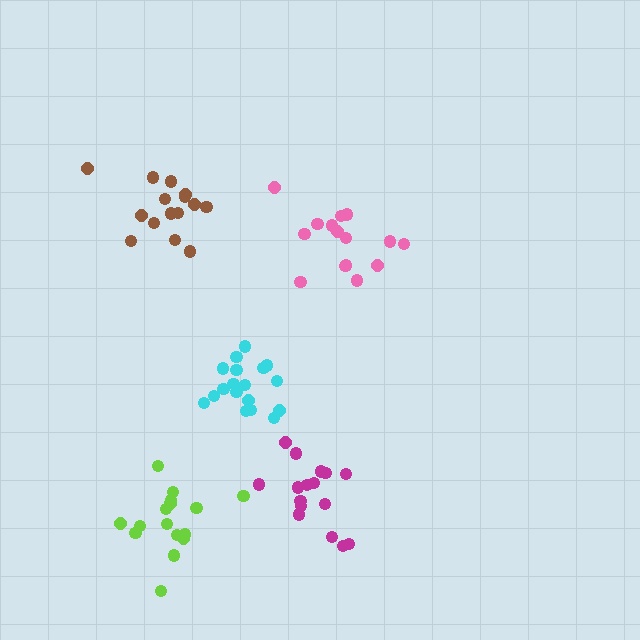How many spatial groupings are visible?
There are 5 spatial groupings.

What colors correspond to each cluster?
The clusters are colored: lime, magenta, cyan, pink, brown.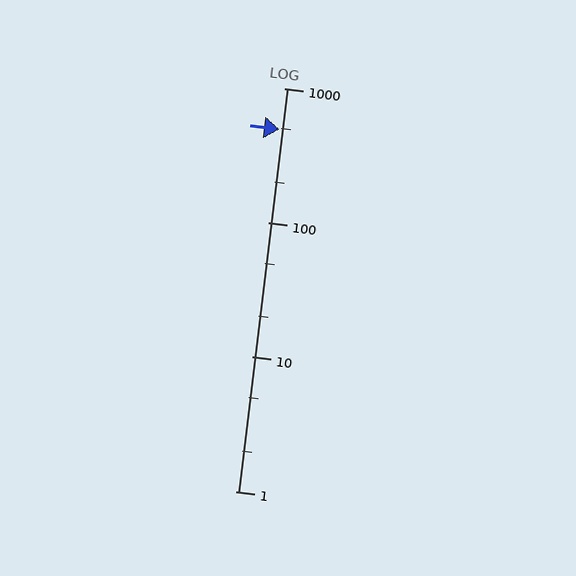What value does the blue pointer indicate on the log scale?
The pointer indicates approximately 490.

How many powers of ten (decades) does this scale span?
The scale spans 3 decades, from 1 to 1000.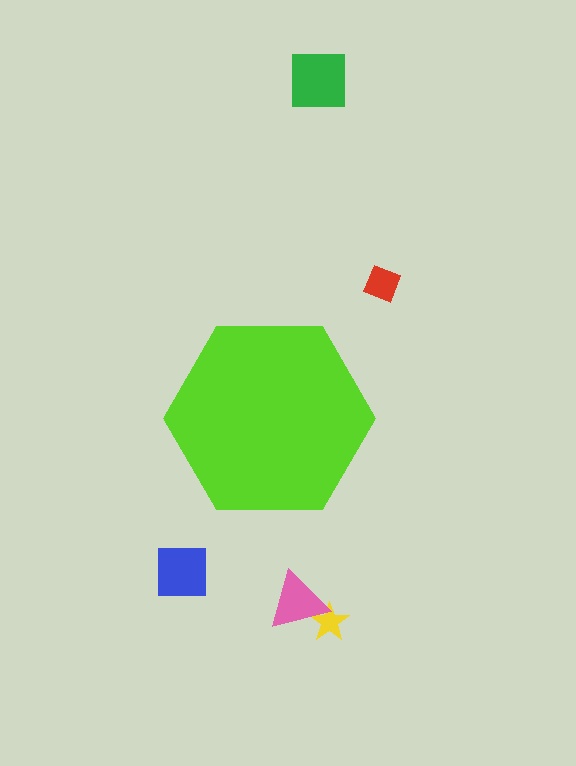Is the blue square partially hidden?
No, the blue square is fully visible.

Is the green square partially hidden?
No, the green square is fully visible.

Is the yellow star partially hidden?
No, the yellow star is fully visible.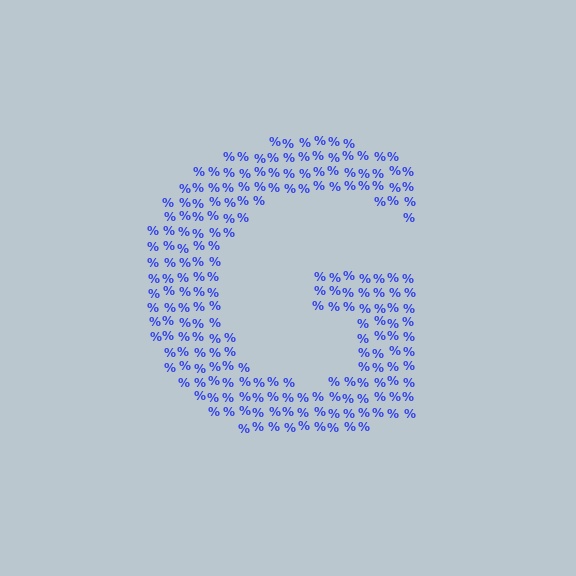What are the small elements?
The small elements are percent signs.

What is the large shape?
The large shape is the letter G.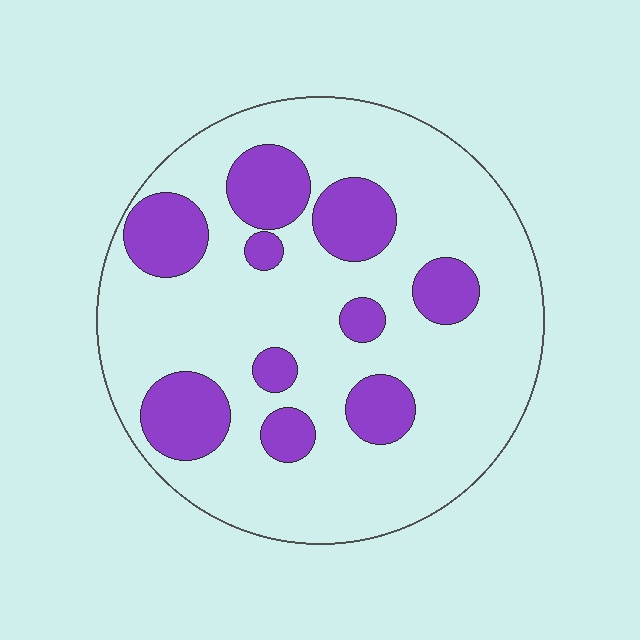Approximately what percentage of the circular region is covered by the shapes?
Approximately 25%.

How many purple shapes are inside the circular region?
10.